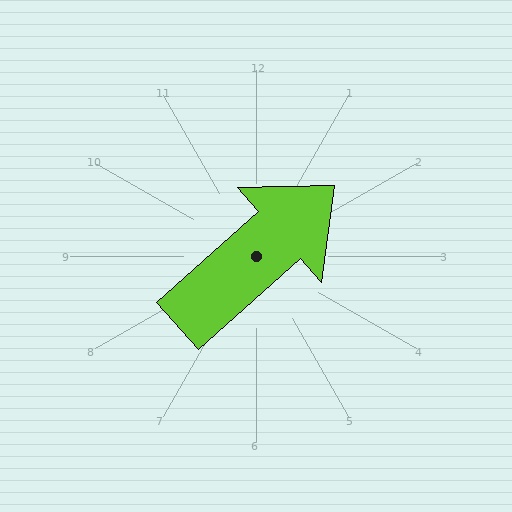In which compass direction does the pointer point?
Northeast.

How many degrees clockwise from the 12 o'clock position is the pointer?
Approximately 48 degrees.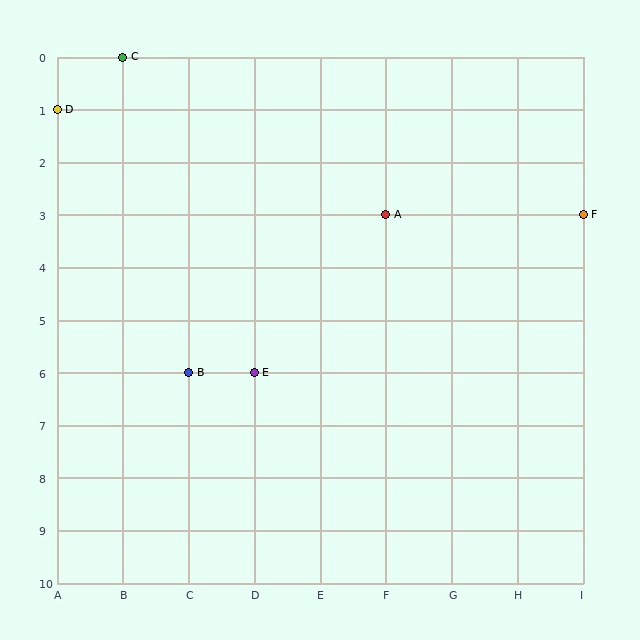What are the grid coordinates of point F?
Point F is at grid coordinates (I, 3).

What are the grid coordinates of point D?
Point D is at grid coordinates (A, 1).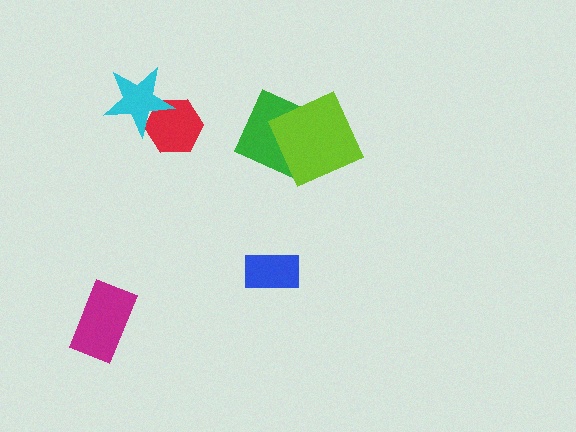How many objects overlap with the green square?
1 object overlaps with the green square.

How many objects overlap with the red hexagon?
1 object overlaps with the red hexagon.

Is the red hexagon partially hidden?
Yes, it is partially covered by another shape.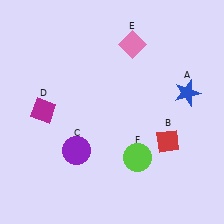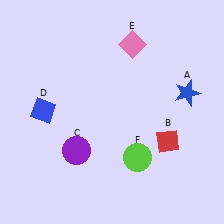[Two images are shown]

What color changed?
The diamond (D) changed from magenta in Image 1 to blue in Image 2.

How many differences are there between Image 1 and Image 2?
There is 1 difference between the two images.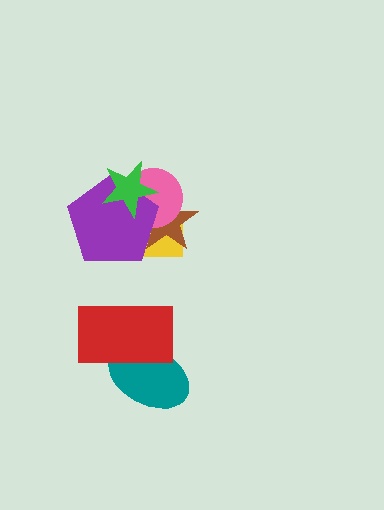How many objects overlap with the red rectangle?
1 object overlaps with the red rectangle.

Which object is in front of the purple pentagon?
The green star is in front of the purple pentagon.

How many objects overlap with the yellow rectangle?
4 objects overlap with the yellow rectangle.